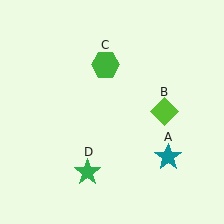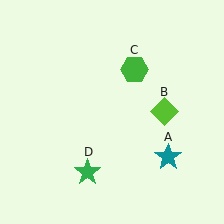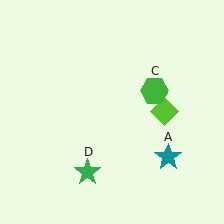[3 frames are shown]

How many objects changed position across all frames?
1 object changed position: green hexagon (object C).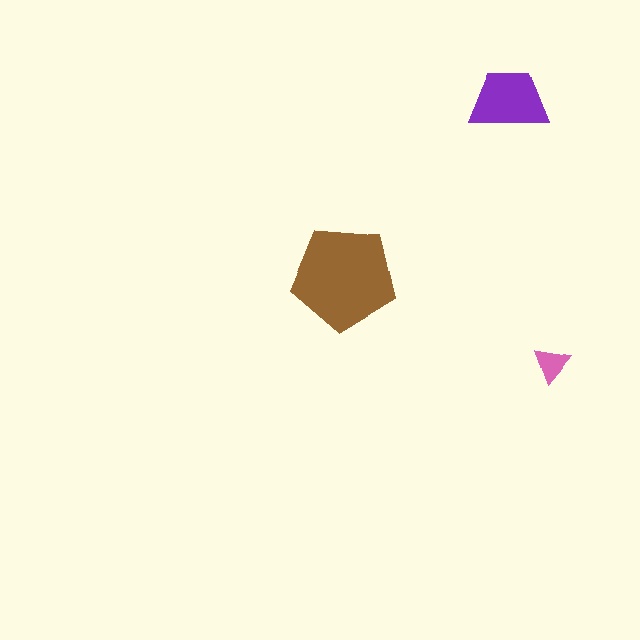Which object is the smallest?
The pink triangle.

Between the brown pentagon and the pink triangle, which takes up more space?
The brown pentagon.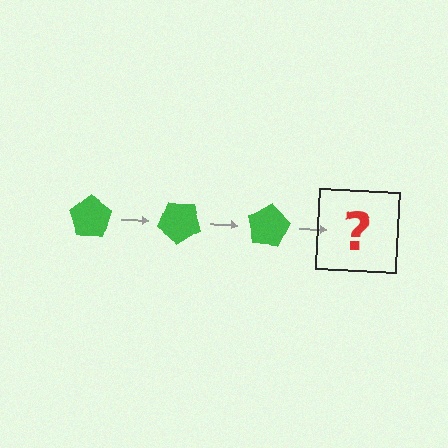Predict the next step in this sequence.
The next step is a green pentagon rotated 120 degrees.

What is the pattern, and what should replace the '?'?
The pattern is that the pentagon rotates 40 degrees each step. The '?' should be a green pentagon rotated 120 degrees.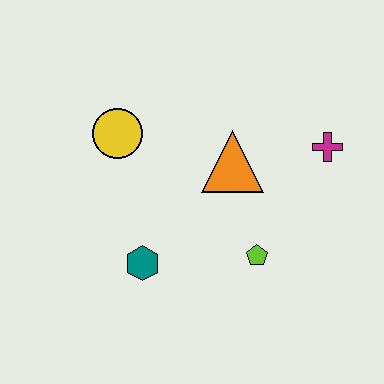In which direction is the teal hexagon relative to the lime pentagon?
The teal hexagon is to the left of the lime pentagon.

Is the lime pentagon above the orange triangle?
No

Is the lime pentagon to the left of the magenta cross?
Yes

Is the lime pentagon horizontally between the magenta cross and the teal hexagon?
Yes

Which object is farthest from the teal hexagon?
The magenta cross is farthest from the teal hexagon.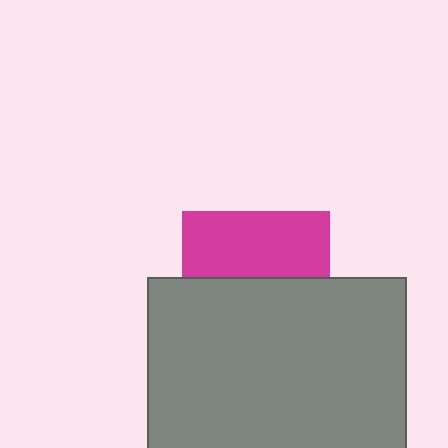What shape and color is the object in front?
The object in front is a gray rectangle.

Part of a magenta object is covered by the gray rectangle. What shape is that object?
It is a square.